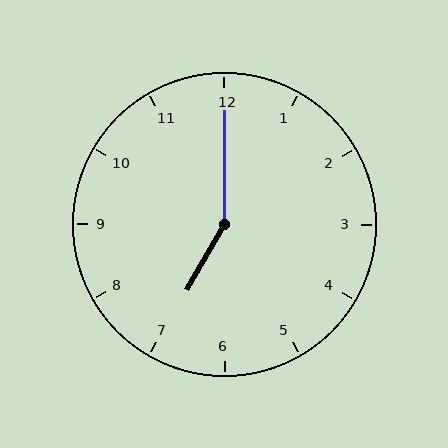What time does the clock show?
7:00.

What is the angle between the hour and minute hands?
Approximately 150 degrees.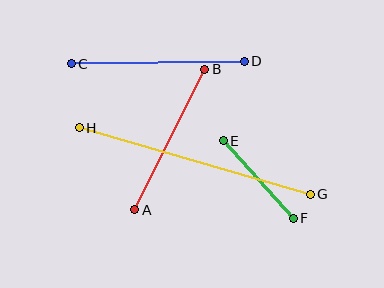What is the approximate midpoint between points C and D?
The midpoint is at approximately (158, 63) pixels.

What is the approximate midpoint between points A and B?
The midpoint is at approximately (170, 140) pixels.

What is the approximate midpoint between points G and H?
The midpoint is at approximately (195, 161) pixels.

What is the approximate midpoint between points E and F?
The midpoint is at approximately (258, 179) pixels.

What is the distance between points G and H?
The distance is approximately 241 pixels.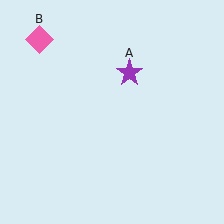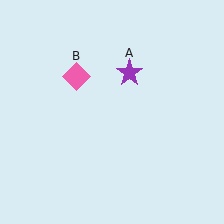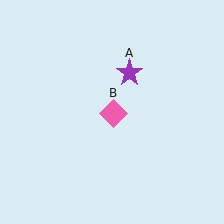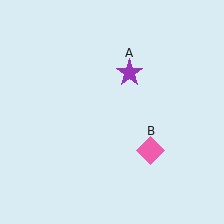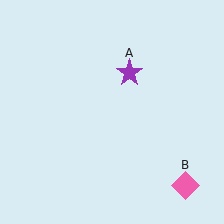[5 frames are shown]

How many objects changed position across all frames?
1 object changed position: pink diamond (object B).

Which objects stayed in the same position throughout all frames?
Purple star (object A) remained stationary.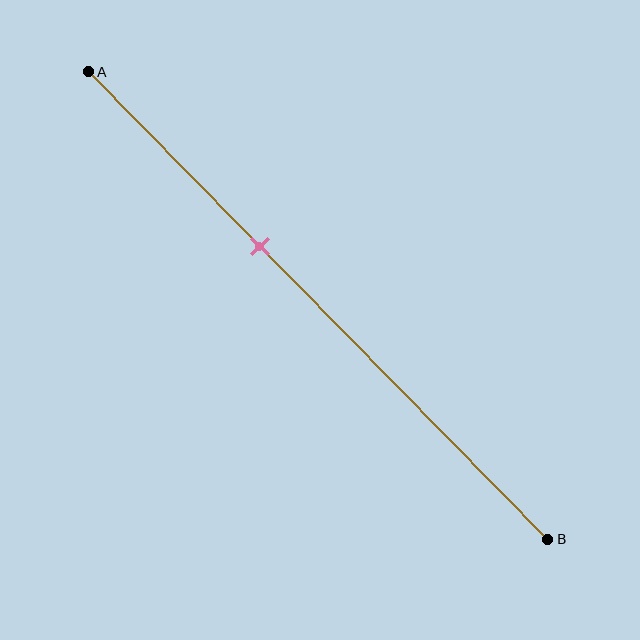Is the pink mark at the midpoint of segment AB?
No, the mark is at about 35% from A, not at the 50% midpoint.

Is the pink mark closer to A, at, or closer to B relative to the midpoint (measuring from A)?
The pink mark is closer to point A than the midpoint of segment AB.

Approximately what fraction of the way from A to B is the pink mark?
The pink mark is approximately 35% of the way from A to B.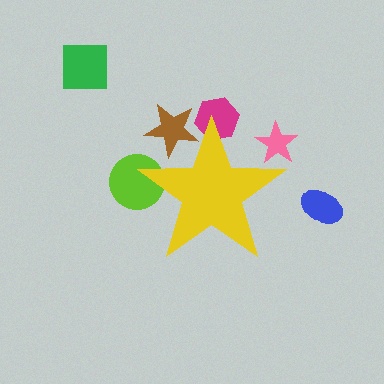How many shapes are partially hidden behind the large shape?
4 shapes are partially hidden.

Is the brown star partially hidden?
Yes, the brown star is partially hidden behind the yellow star.